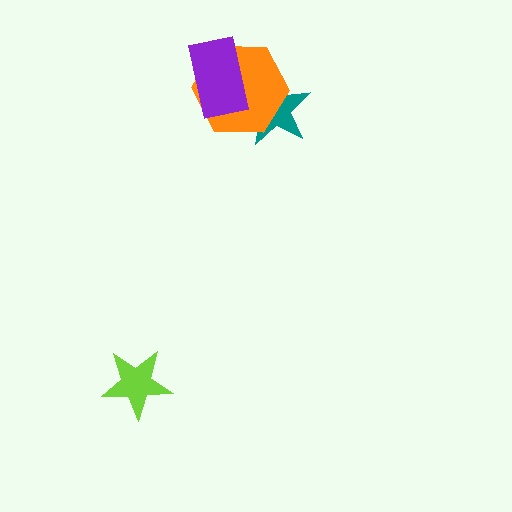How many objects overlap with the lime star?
0 objects overlap with the lime star.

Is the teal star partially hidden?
Yes, it is partially covered by another shape.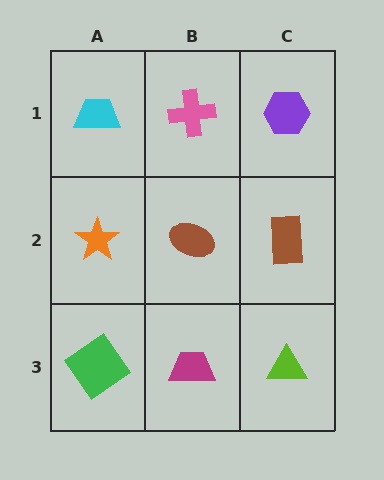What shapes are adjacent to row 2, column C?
A purple hexagon (row 1, column C), a lime triangle (row 3, column C), a brown ellipse (row 2, column B).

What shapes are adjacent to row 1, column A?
An orange star (row 2, column A), a pink cross (row 1, column B).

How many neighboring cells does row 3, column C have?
2.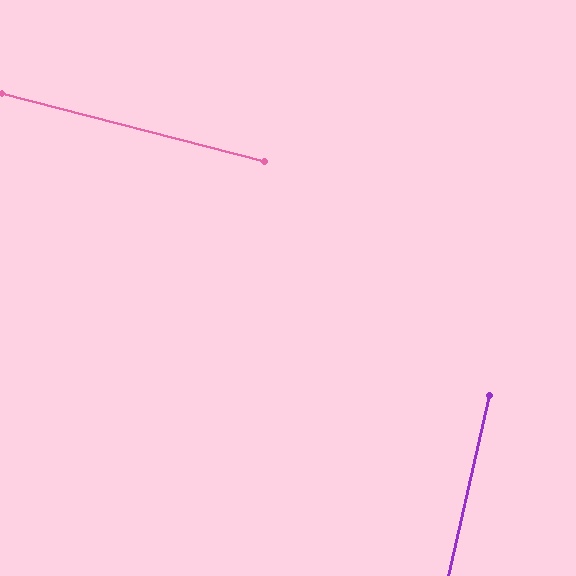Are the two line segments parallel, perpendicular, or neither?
Perpendicular — they meet at approximately 88°.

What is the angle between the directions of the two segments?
Approximately 88 degrees.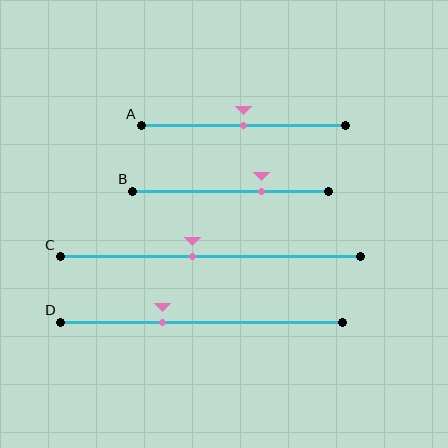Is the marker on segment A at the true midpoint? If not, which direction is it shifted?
Yes, the marker on segment A is at the true midpoint.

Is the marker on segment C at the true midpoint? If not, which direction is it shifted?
No, the marker on segment C is shifted to the left by about 6% of the segment length.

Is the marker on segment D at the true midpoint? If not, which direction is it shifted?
No, the marker on segment D is shifted to the left by about 14% of the segment length.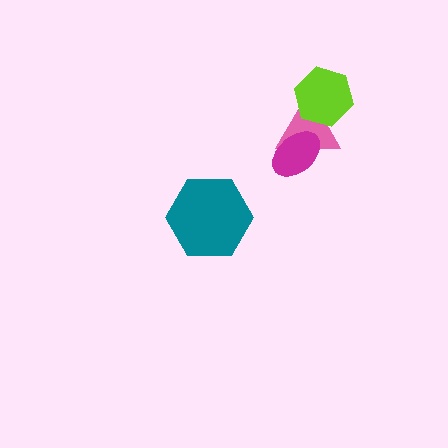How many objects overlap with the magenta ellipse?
1 object overlaps with the magenta ellipse.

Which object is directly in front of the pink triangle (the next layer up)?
The lime hexagon is directly in front of the pink triangle.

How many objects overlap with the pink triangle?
2 objects overlap with the pink triangle.